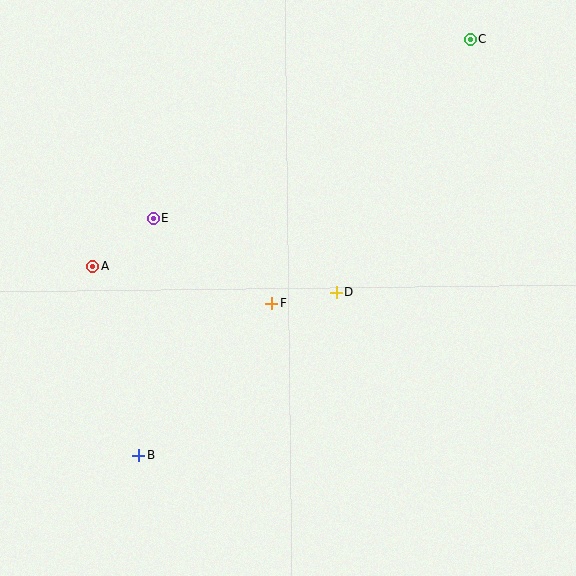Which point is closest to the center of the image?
Point F at (272, 304) is closest to the center.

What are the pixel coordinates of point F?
Point F is at (272, 304).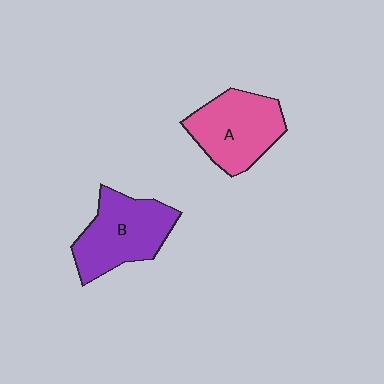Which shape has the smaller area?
Shape A (pink).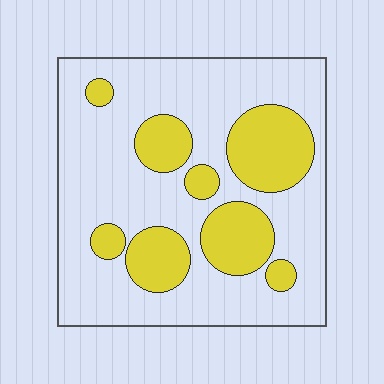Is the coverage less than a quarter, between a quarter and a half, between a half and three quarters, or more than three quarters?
Between a quarter and a half.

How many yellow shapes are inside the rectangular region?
8.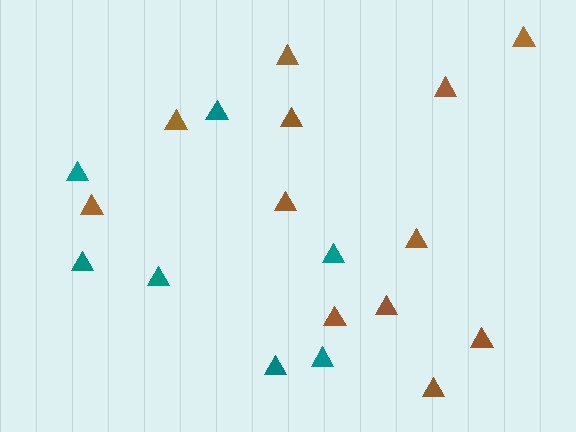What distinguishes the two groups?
There are 2 groups: one group of teal triangles (7) and one group of brown triangles (12).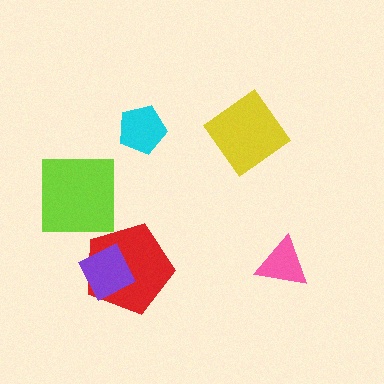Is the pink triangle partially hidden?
No, no other shape covers it.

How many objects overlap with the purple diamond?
1 object overlaps with the purple diamond.